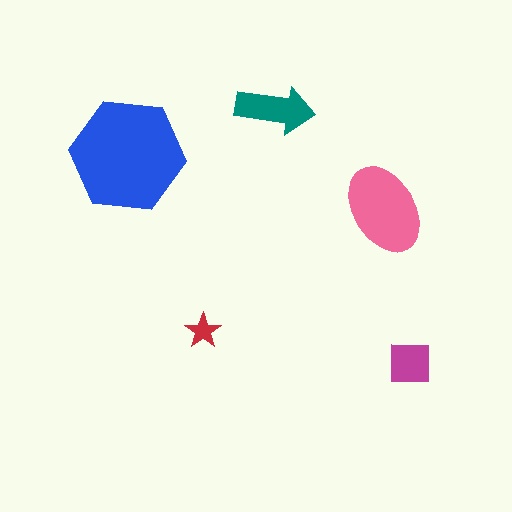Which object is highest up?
The teal arrow is topmost.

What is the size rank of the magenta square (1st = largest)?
4th.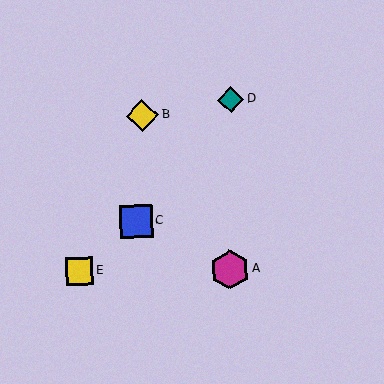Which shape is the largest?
The magenta hexagon (labeled A) is the largest.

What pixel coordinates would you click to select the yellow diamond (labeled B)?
Click at (142, 115) to select the yellow diamond B.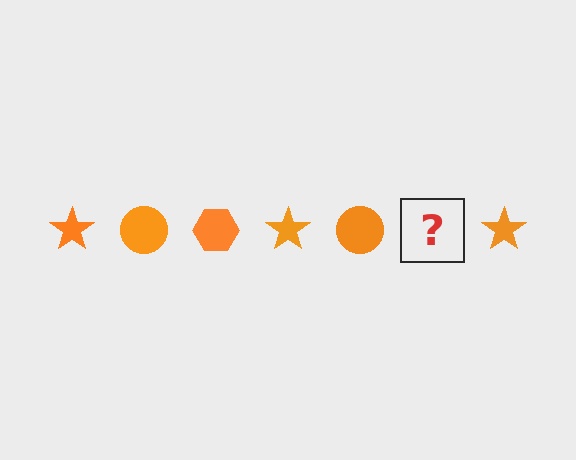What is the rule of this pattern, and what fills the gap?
The rule is that the pattern cycles through star, circle, hexagon shapes in orange. The gap should be filled with an orange hexagon.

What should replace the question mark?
The question mark should be replaced with an orange hexagon.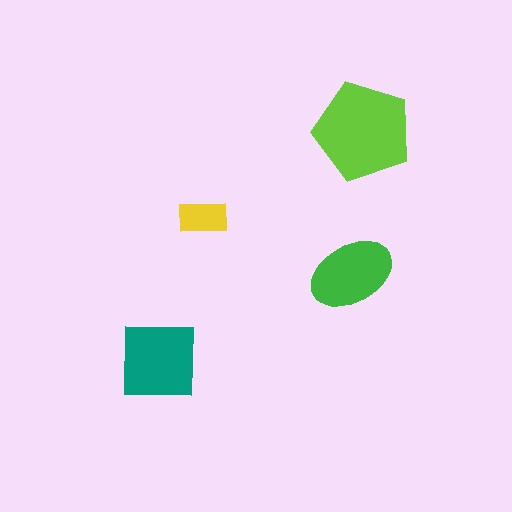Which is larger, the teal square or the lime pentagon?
The lime pentagon.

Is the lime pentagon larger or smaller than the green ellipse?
Larger.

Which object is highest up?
The lime pentagon is topmost.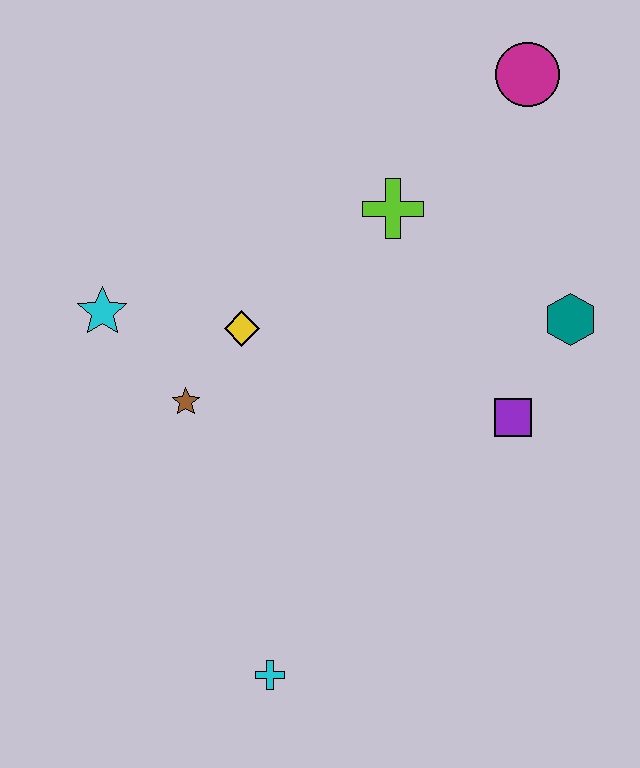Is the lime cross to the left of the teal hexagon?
Yes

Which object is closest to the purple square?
The teal hexagon is closest to the purple square.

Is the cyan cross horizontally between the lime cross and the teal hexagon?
No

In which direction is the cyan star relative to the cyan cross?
The cyan star is above the cyan cross.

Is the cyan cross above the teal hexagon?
No